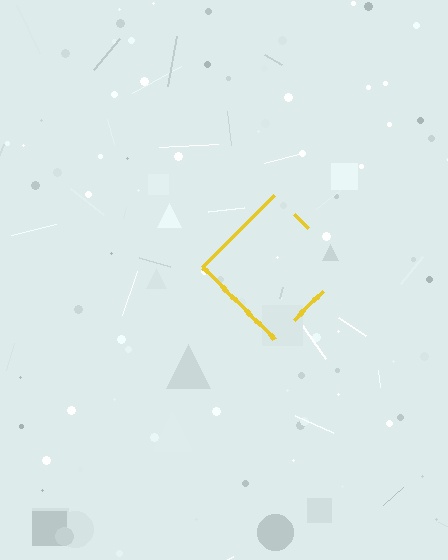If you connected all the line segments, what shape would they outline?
They would outline a diamond.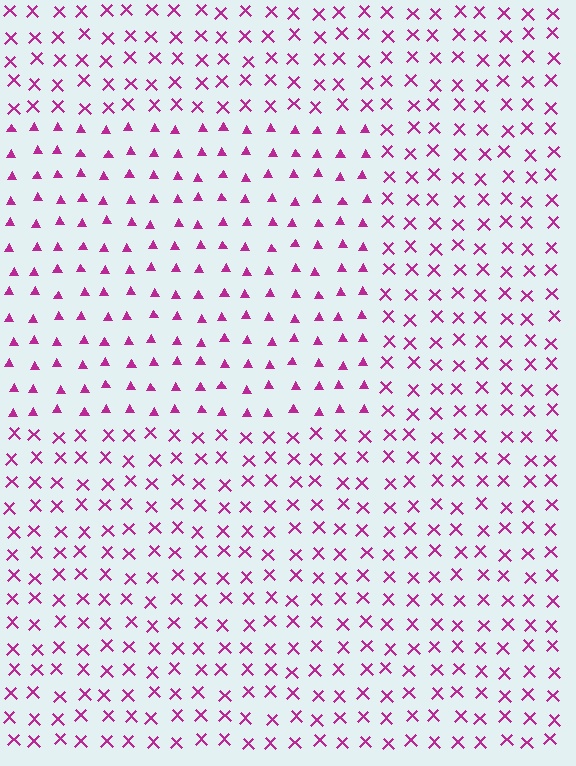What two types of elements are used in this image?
The image uses triangles inside the rectangle region and X marks outside it.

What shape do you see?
I see a rectangle.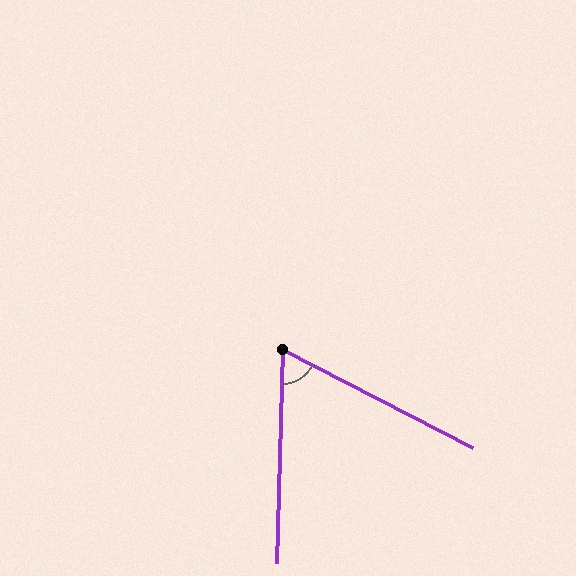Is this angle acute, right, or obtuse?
It is acute.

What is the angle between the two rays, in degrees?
Approximately 65 degrees.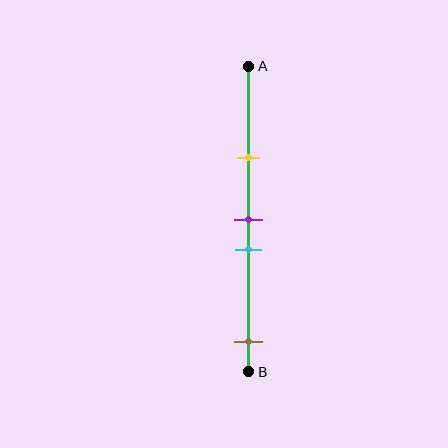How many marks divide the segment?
There are 4 marks dividing the segment.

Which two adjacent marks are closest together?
The purple and cyan marks are the closest adjacent pair.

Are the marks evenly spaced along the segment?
No, the marks are not evenly spaced.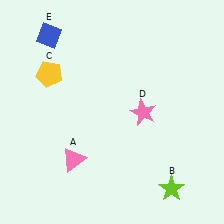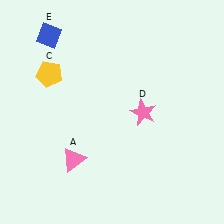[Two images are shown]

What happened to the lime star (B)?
The lime star (B) was removed in Image 2. It was in the bottom-right area of Image 1.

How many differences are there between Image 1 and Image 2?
There is 1 difference between the two images.